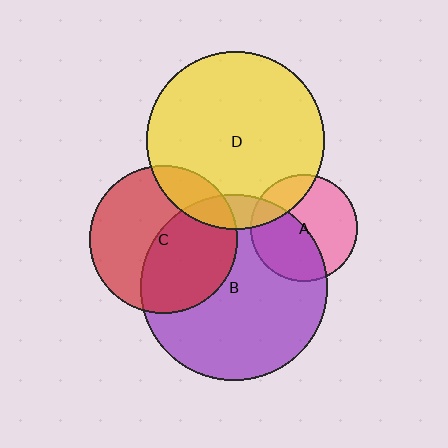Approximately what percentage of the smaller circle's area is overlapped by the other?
Approximately 20%.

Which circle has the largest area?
Circle B (purple).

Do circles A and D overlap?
Yes.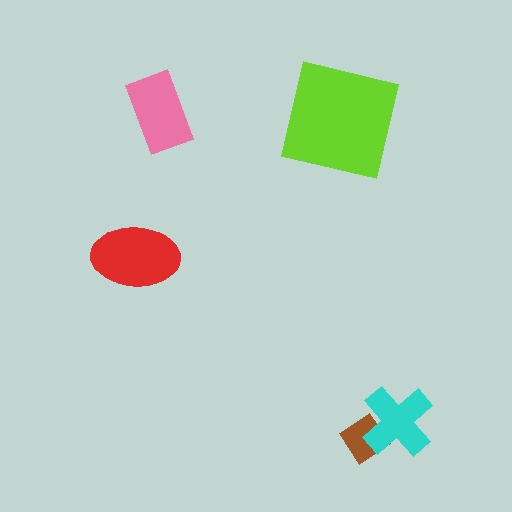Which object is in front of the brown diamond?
The cyan cross is in front of the brown diamond.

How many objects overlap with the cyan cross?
1 object overlaps with the cyan cross.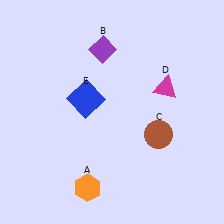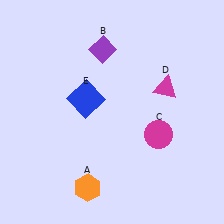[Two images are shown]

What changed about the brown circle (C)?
In Image 1, C is brown. In Image 2, it changed to magenta.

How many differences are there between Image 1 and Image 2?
There is 1 difference between the two images.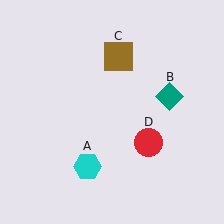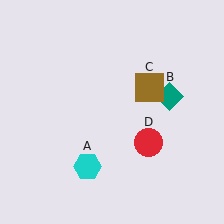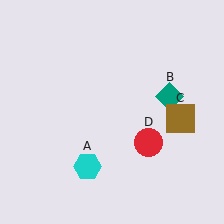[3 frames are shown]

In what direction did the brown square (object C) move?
The brown square (object C) moved down and to the right.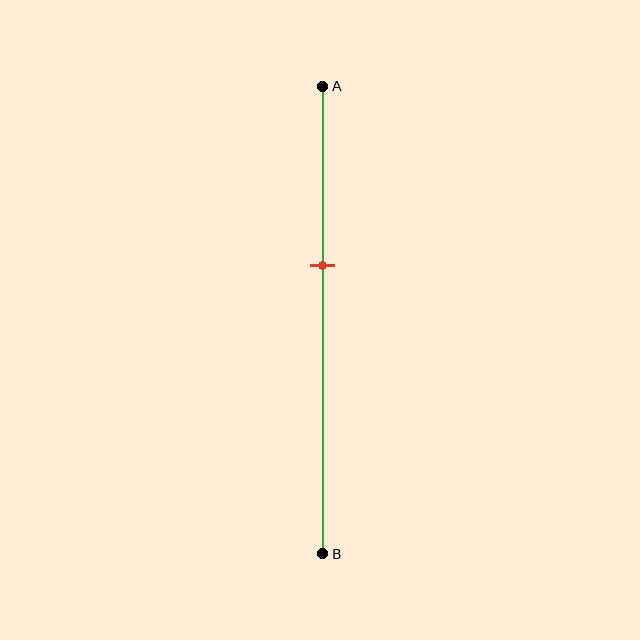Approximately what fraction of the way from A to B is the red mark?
The red mark is approximately 40% of the way from A to B.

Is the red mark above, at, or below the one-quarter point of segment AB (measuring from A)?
The red mark is below the one-quarter point of segment AB.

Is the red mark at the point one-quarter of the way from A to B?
No, the mark is at about 40% from A, not at the 25% one-quarter point.